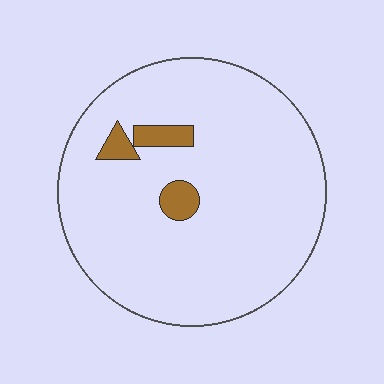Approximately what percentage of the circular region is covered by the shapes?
Approximately 5%.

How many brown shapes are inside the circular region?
3.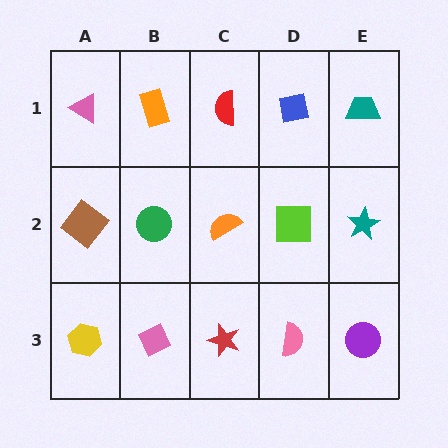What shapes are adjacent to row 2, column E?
A teal trapezoid (row 1, column E), a purple circle (row 3, column E), a lime square (row 2, column D).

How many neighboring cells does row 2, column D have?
4.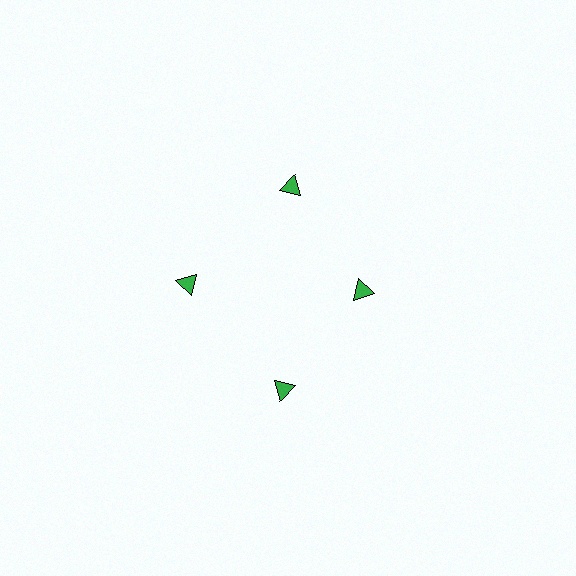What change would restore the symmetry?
The symmetry would be restored by moving it outward, back onto the ring so that all 4 triangles sit at equal angles and equal distance from the center.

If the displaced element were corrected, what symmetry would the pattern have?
It would have 4-fold rotational symmetry — the pattern would map onto itself every 90 degrees.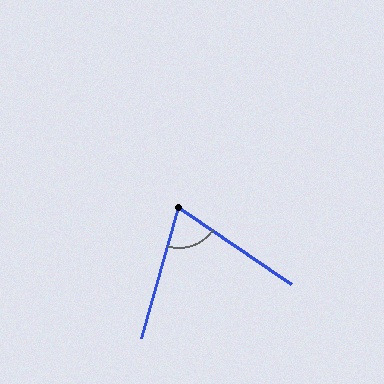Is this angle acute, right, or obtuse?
It is acute.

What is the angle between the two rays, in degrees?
Approximately 71 degrees.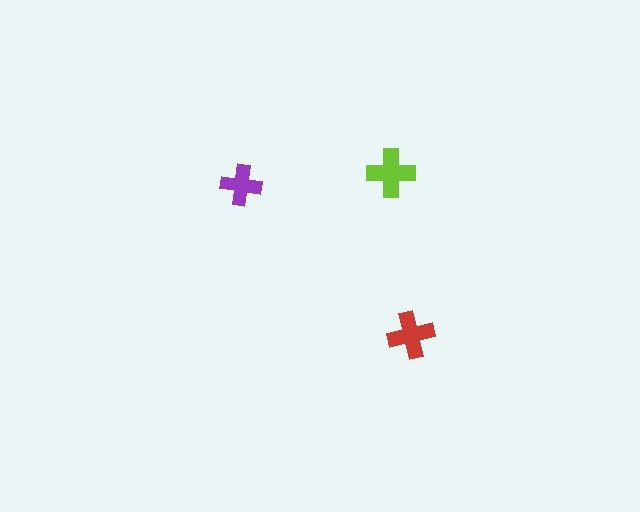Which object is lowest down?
The red cross is bottommost.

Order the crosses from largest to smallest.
the lime one, the red one, the purple one.